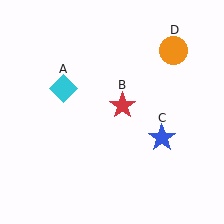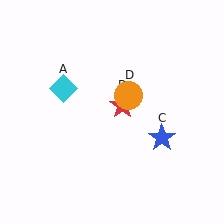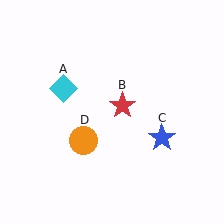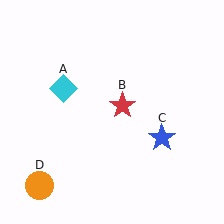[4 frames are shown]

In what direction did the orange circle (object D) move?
The orange circle (object D) moved down and to the left.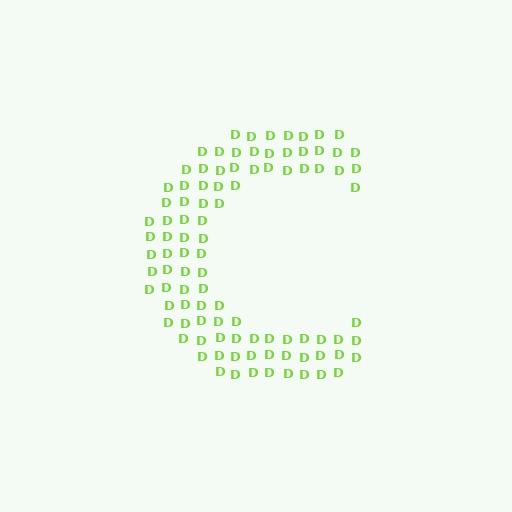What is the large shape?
The large shape is the letter C.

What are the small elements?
The small elements are letter D's.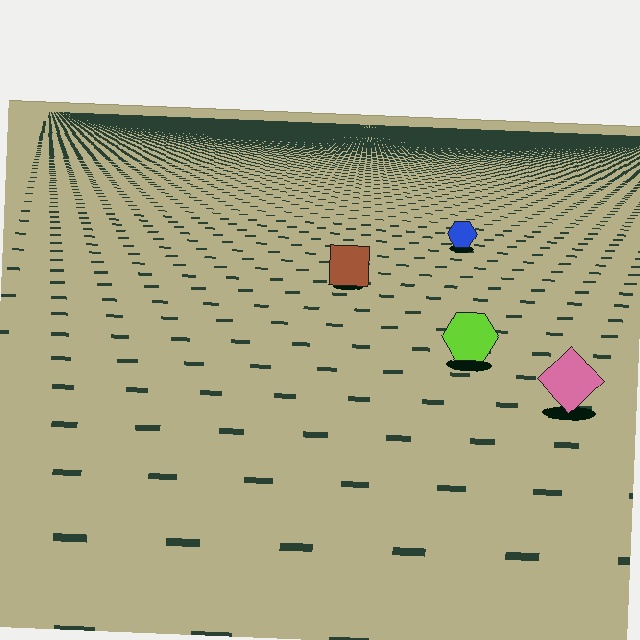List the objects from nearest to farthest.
From nearest to farthest: the pink diamond, the lime hexagon, the brown square, the blue hexagon.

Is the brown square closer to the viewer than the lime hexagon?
No. The lime hexagon is closer — you can tell from the texture gradient: the ground texture is coarser near it.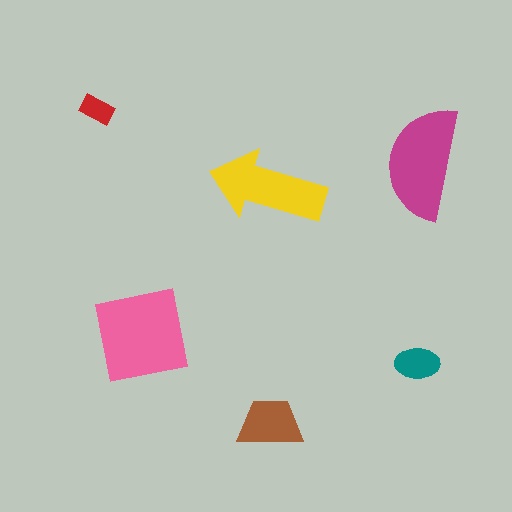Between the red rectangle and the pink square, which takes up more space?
The pink square.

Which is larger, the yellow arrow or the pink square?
The pink square.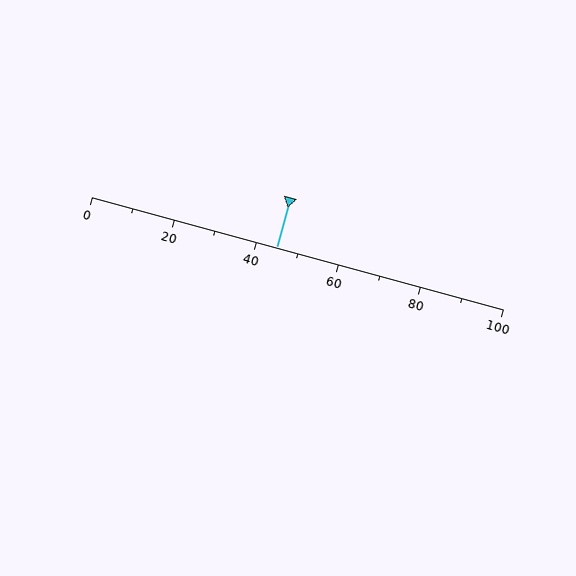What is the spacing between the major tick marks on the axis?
The major ticks are spaced 20 apart.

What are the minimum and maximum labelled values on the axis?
The axis runs from 0 to 100.